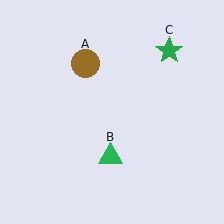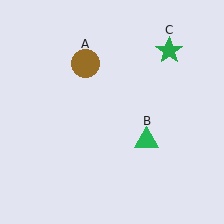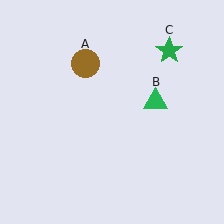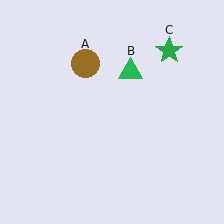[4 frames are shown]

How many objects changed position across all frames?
1 object changed position: green triangle (object B).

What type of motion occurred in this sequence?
The green triangle (object B) rotated counterclockwise around the center of the scene.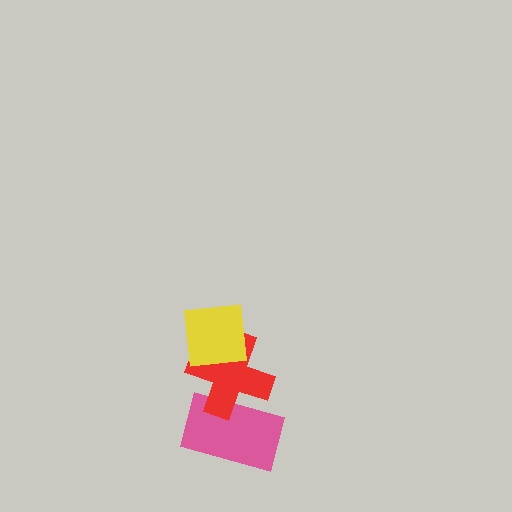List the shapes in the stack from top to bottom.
From top to bottom: the yellow square, the red cross, the pink rectangle.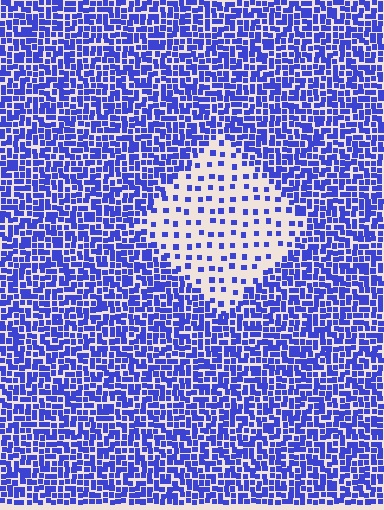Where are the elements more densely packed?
The elements are more densely packed outside the diamond boundary.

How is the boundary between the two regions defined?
The boundary is defined by a change in element density (approximately 3.2x ratio). All elements are the same color, size, and shape.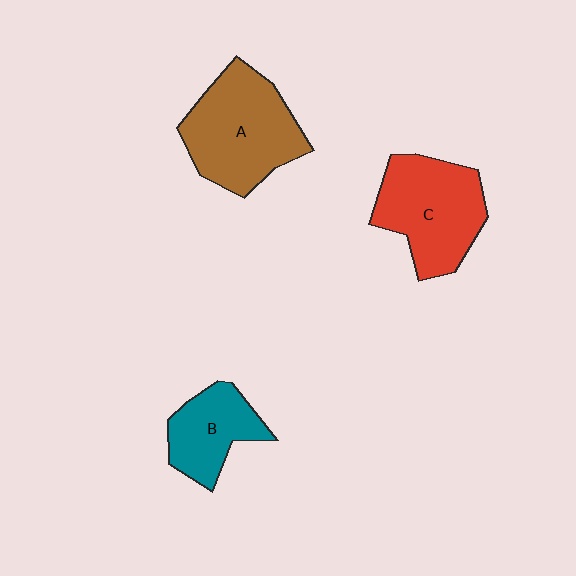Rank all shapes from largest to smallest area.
From largest to smallest: A (brown), C (red), B (teal).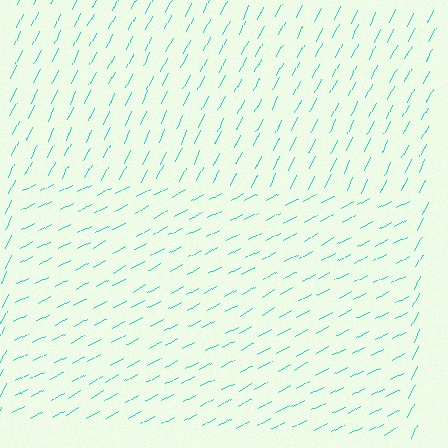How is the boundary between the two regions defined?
The boundary is defined purely by a change in line orientation (approximately 36 degrees difference). All lines are the same color and thickness.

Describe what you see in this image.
The image is filled with small cyan line segments. A rectangle region in the image has lines oriented differently from the surrounding lines, creating a visible texture boundary.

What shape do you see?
I see a rectangle.